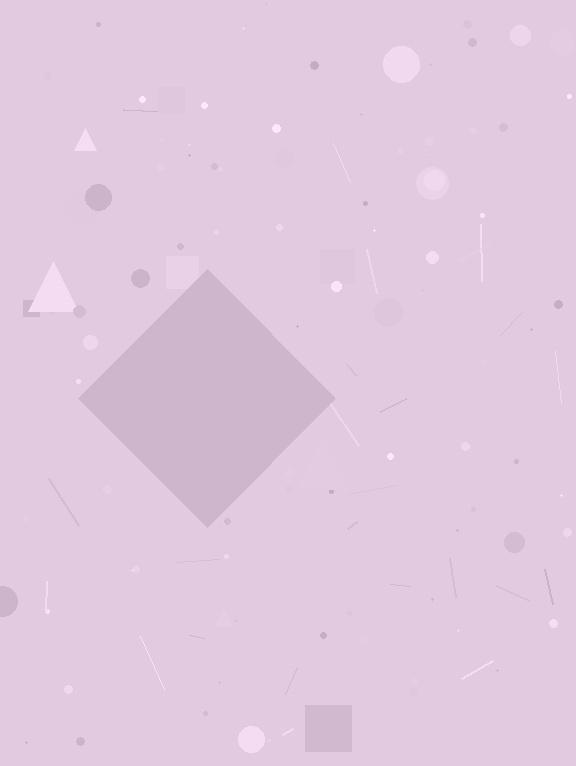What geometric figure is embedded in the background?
A diamond is embedded in the background.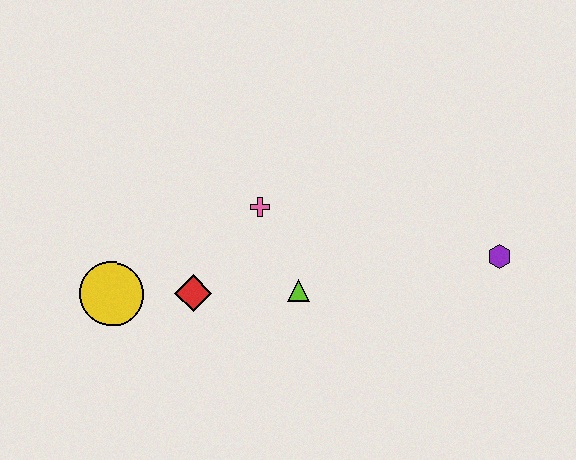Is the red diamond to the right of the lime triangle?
No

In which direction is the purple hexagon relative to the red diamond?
The purple hexagon is to the right of the red diamond.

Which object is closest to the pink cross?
The lime triangle is closest to the pink cross.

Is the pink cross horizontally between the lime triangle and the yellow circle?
Yes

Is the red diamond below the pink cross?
Yes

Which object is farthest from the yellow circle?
The purple hexagon is farthest from the yellow circle.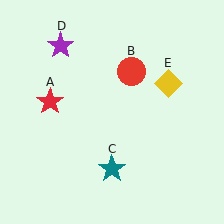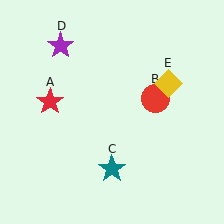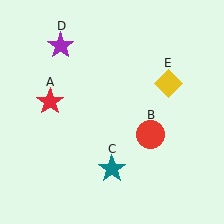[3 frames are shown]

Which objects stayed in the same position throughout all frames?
Red star (object A) and teal star (object C) and purple star (object D) and yellow diamond (object E) remained stationary.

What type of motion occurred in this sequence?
The red circle (object B) rotated clockwise around the center of the scene.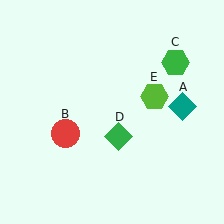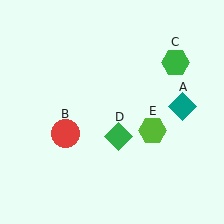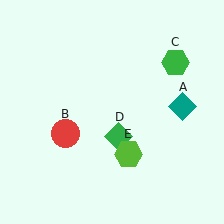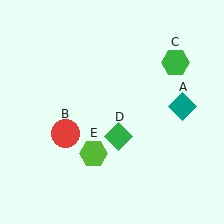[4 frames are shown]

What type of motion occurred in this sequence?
The lime hexagon (object E) rotated clockwise around the center of the scene.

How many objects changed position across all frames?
1 object changed position: lime hexagon (object E).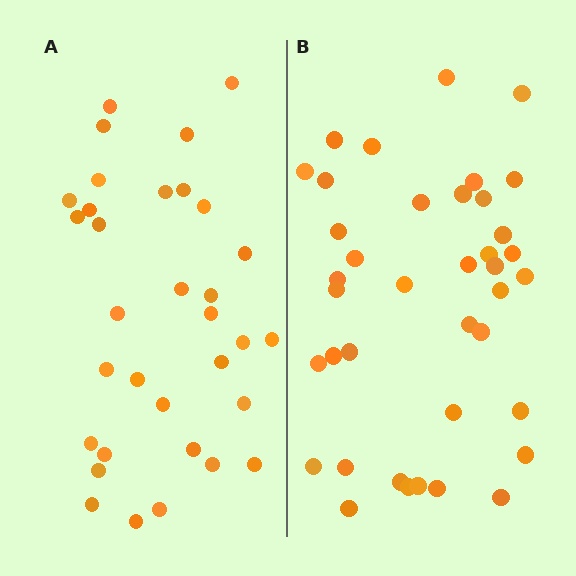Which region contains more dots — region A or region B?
Region B (the right region) has more dots.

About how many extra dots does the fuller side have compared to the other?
Region B has about 6 more dots than region A.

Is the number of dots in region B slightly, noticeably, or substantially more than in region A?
Region B has only slightly more — the two regions are fairly close. The ratio is roughly 1.2 to 1.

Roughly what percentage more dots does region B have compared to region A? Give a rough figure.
About 20% more.